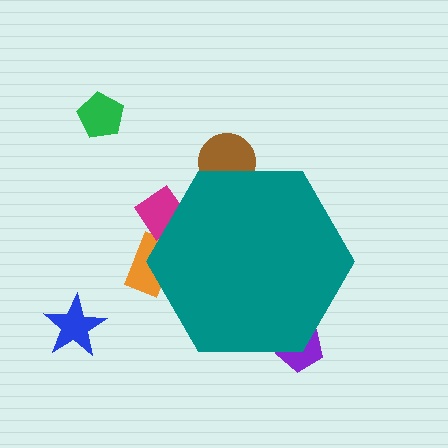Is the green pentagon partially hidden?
No, the green pentagon is fully visible.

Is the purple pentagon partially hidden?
Yes, the purple pentagon is partially hidden behind the teal hexagon.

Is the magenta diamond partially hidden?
Yes, the magenta diamond is partially hidden behind the teal hexagon.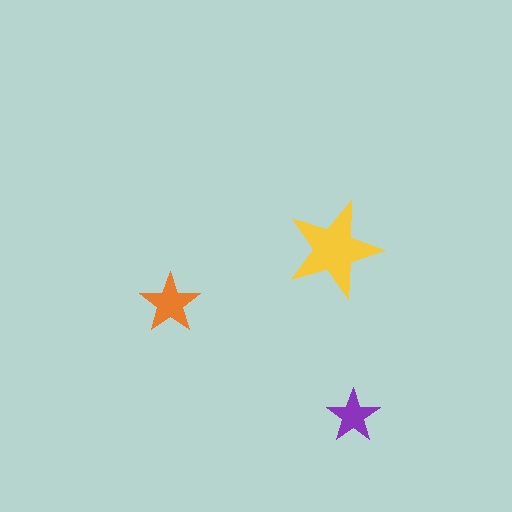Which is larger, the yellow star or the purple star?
The yellow one.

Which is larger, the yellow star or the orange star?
The yellow one.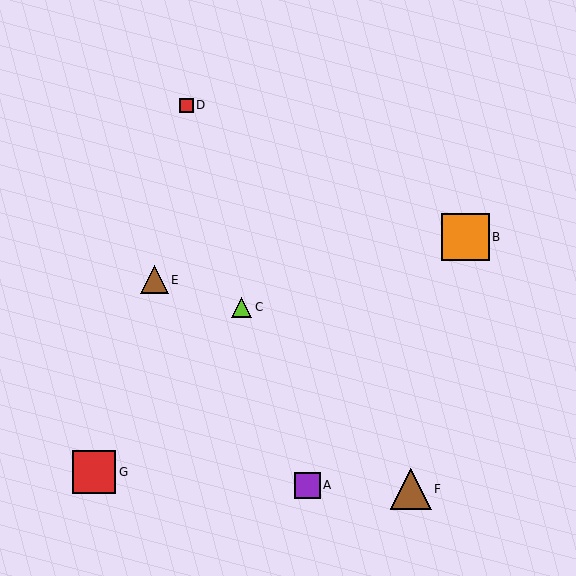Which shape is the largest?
The orange square (labeled B) is the largest.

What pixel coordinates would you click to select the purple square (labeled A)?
Click at (307, 485) to select the purple square A.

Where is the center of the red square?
The center of the red square is at (94, 472).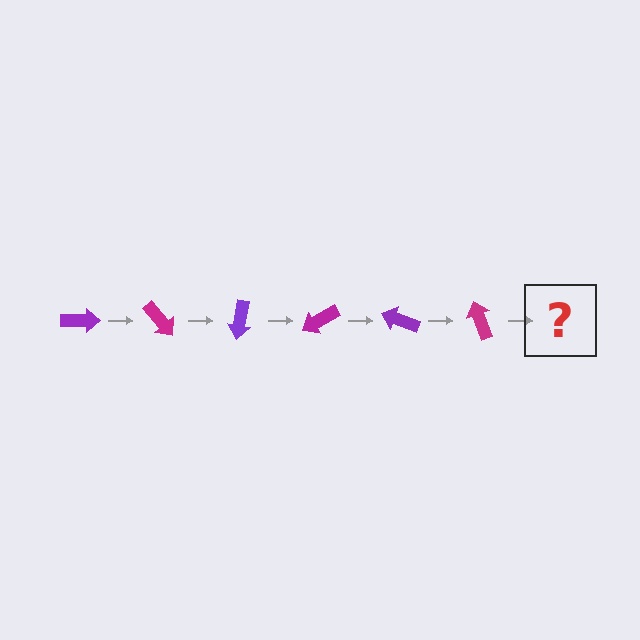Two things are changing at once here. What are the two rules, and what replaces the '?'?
The two rules are that it rotates 50 degrees each step and the color cycles through purple and magenta. The '?' should be a purple arrow, rotated 300 degrees from the start.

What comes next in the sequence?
The next element should be a purple arrow, rotated 300 degrees from the start.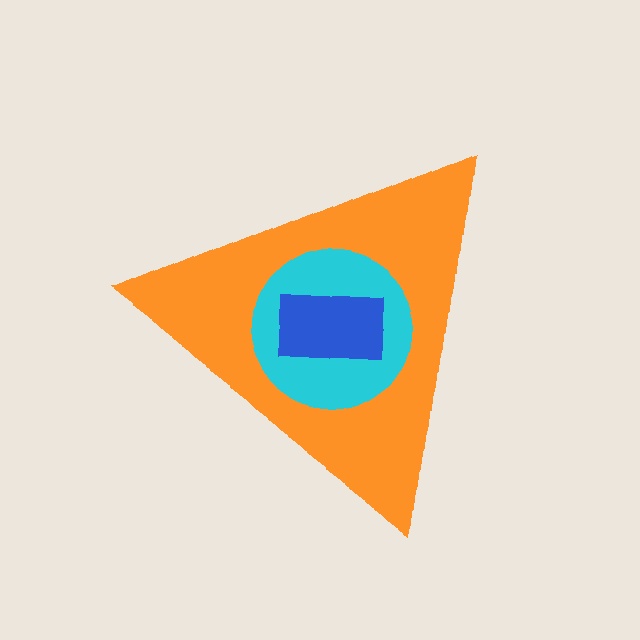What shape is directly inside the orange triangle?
The cyan circle.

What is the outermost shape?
The orange triangle.